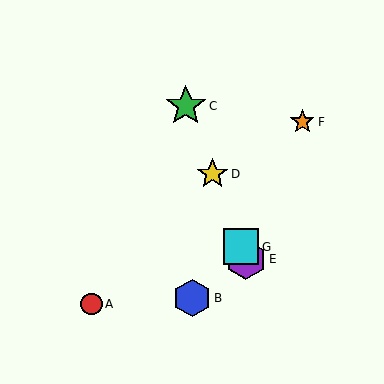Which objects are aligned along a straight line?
Objects C, D, E, G are aligned along a straight line.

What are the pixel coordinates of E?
Object E is at (246, 259).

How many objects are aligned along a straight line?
4 objects (C, D, E, G) are aligned along a straight line.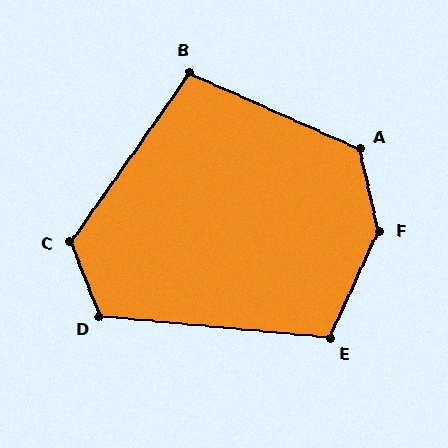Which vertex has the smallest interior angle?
B, at approximately 101 degrees.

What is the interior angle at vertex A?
Approximately 127 degrees (obtuse).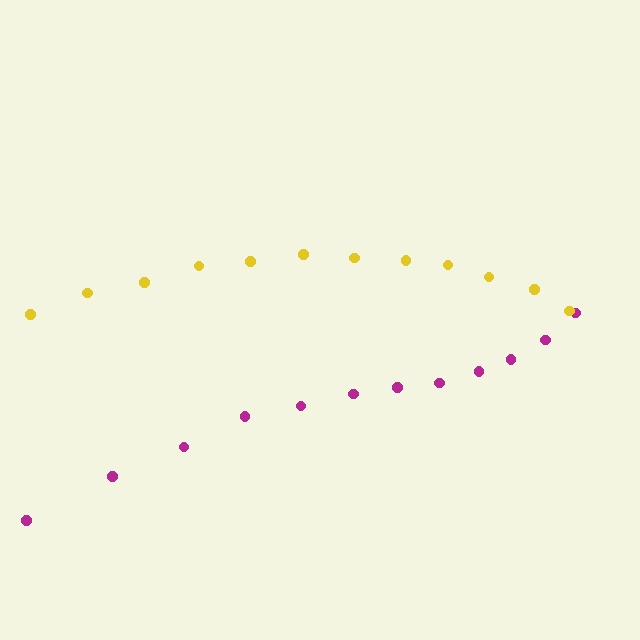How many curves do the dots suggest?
There are 2 distinct paths.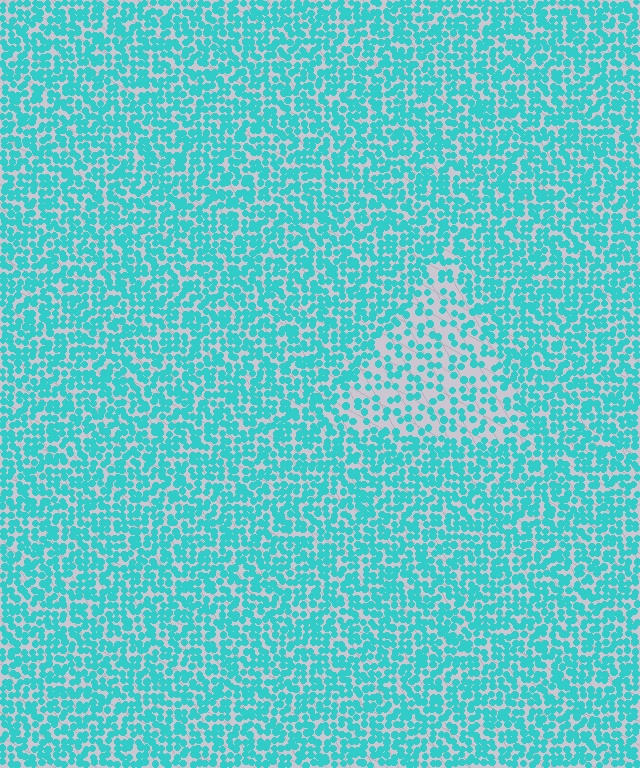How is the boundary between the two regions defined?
The boundary is defined by a change in element density (approximately 2.0x ratio). All elements are the same color, size, and shape.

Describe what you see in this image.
The image contains small cyan elements arranged at two different densities. A triangle-shaped region is visible where the elements are less densely packed than the surrounding area.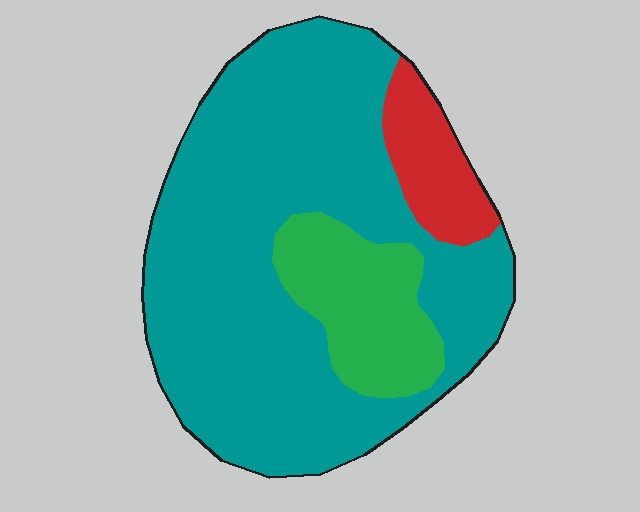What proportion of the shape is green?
Green takes up about one sixth (1/6) of the shape.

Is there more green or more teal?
Teal.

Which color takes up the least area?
Red, at roughly 10%.